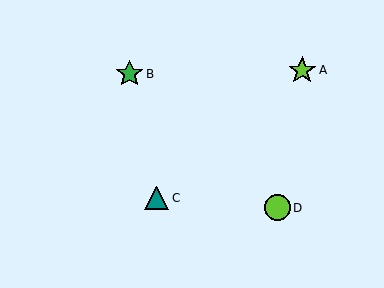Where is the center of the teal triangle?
The center of the teal triangle is at (157, 198).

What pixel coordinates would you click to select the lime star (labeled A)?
Click at (302, 70) to select the lime star A.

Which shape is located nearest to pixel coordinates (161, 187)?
The teal triangle (labeled C) at (157, 198) is nearest to that location.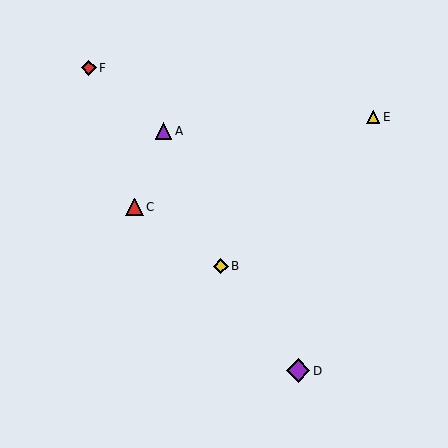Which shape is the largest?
The purple diamond (labeled D) is the largest.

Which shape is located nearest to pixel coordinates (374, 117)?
The yellow triangle (labeled E) at (373, 117) is nearest to that location.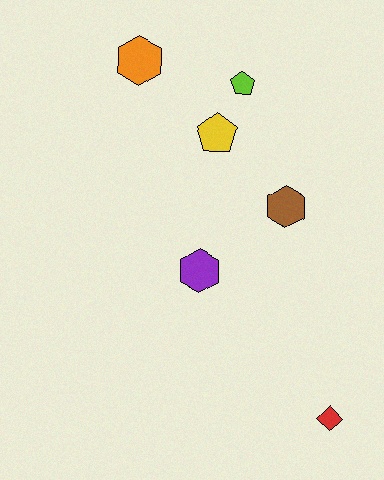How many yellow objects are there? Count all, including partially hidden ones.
There is 1 yellow object.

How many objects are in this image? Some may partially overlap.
There are 6 objects.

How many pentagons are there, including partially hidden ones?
There are 2 pentagons.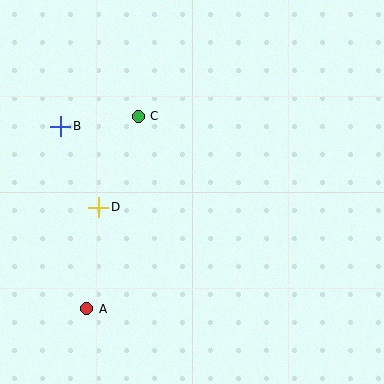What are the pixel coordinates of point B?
Point B is at (60, 126).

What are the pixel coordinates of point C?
Point C is at (138, 116).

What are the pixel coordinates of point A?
Point A is at (87, 309).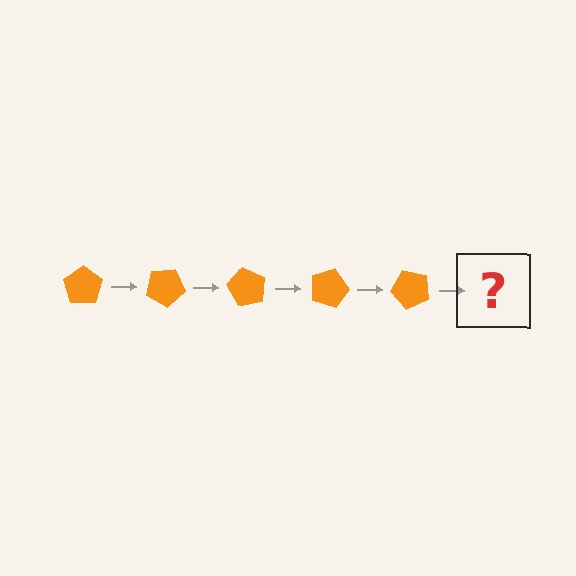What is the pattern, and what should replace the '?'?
The pattern is that the pentagon rotates 30 degrees each step. The '?' should be an orange pentagon rotated 150 degrees.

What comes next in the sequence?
The next element should be an orange pentagon rotated 150 degrees.